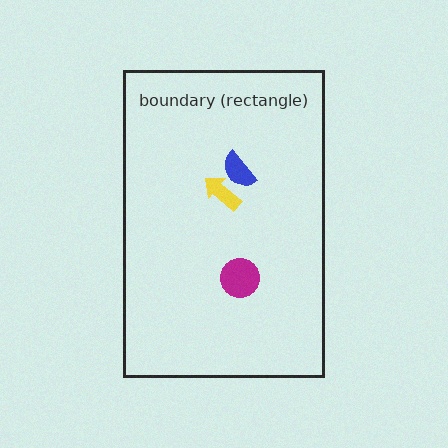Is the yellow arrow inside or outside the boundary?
Inside.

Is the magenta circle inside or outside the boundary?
Inside.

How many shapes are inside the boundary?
3 inside, 0 outside.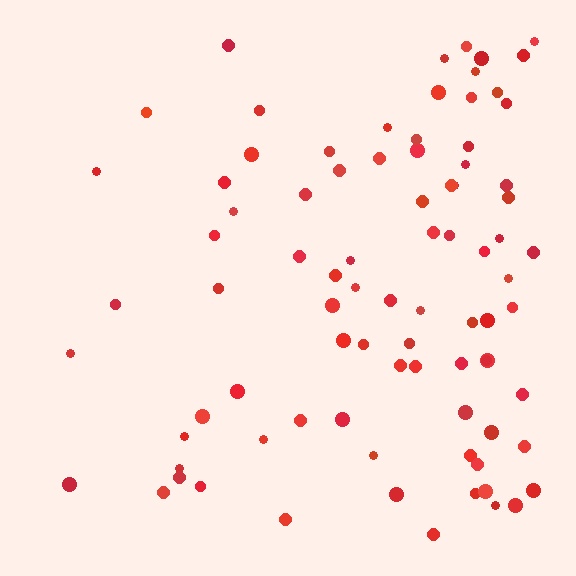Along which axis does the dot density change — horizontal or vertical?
Horizontal.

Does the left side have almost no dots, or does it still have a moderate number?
Still a moderate number, just noticeably fewer than the right.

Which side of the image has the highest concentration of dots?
The right.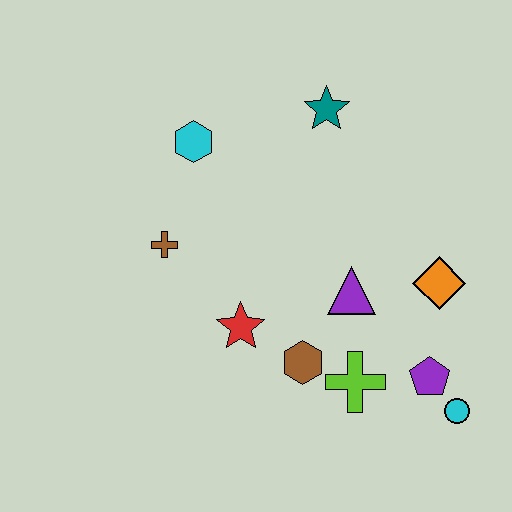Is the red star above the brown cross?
No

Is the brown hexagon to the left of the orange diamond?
Yes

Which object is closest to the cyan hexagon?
The brown cross is closest to the cyan hexagon.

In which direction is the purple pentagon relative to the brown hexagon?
The purple pentagon is to the right of the brown hexagon.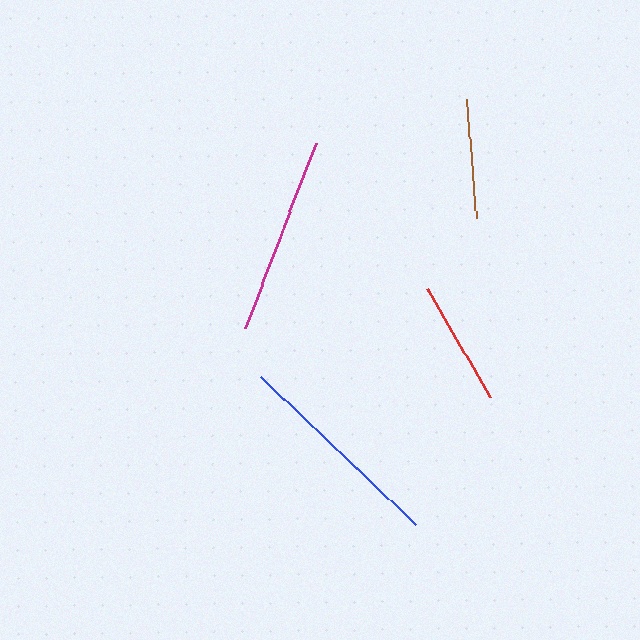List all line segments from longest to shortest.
From longest to shortest: blue, magenta, red, brown.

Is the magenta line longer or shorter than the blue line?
The blue line is longer than the magenta line.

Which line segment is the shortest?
The brown line is the shortest at approximately 119 pixels.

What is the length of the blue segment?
The blue segment is approximately 214 pixels long.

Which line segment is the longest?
The blue line is the longest at approximately 214 pixels.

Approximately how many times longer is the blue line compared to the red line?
The blue line is approximately 1.7 times the length of the red line.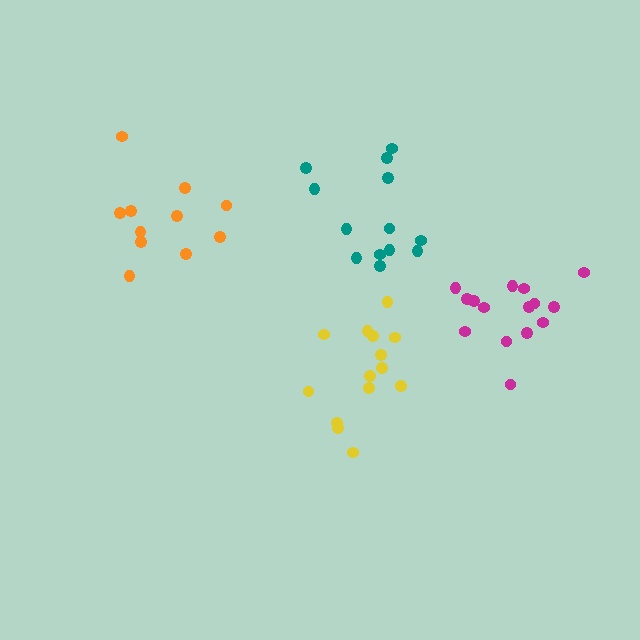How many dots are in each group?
Group 1: 15 dots, Group 2: 11 dots, Group 3: 13 dots, Group 4: 14 dots (53 total).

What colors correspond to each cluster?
The clusters are colored: magenta, orange, teal, yellow.